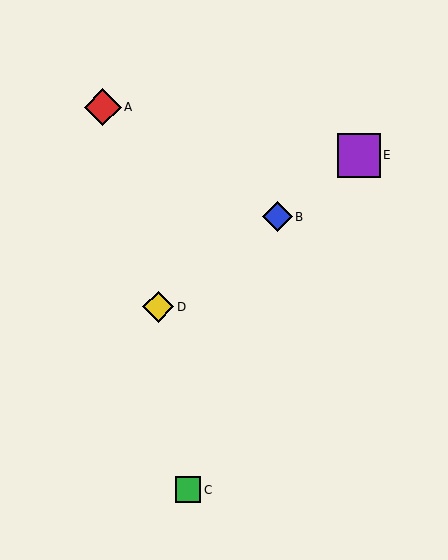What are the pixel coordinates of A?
Object A is at (103, 107).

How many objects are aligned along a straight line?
3 objects (B, D, E) are aligned along a straight line.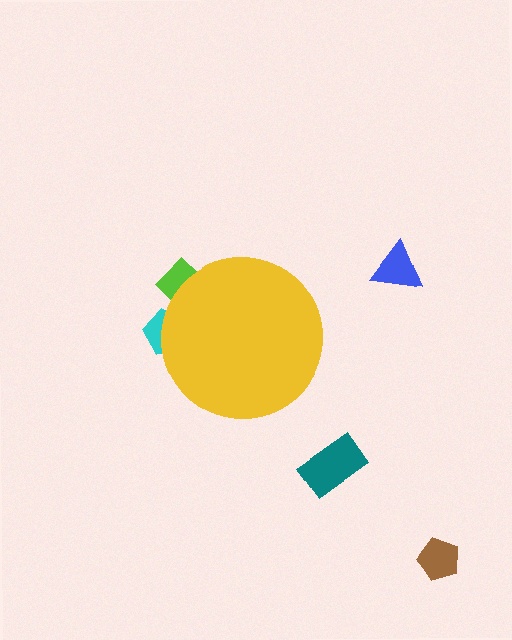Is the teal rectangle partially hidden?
No, the teal rectangle is fully visible.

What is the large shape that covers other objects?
A yellow circle.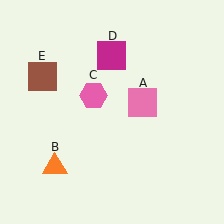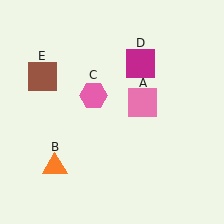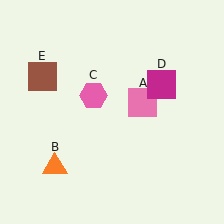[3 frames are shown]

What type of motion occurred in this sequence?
The magenta square (object D) rotated clockwise around the center of the scene.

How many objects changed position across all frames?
1 object changed position: magenta square (object D).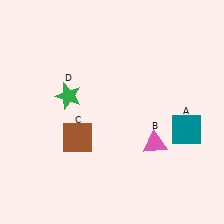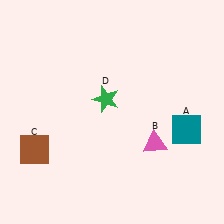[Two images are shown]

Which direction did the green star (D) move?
The green star (D) moved right.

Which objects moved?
The objects that moved are: the brown square (C), the green star (D).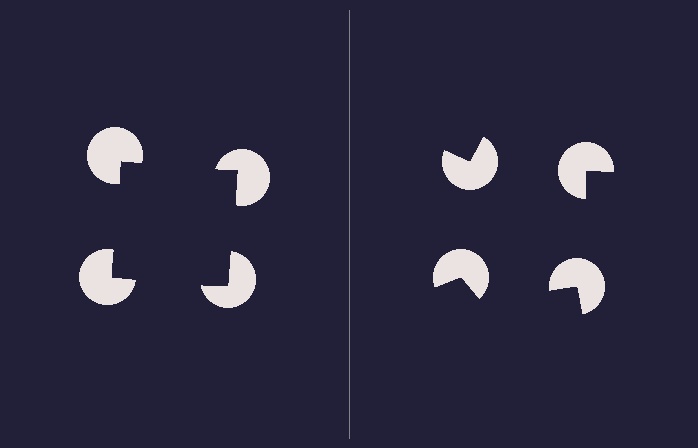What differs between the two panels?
The pac-man discs are positioned identically on both sides; only the wedge orientations differ. On the left they align to a square; on the right they are misaligned.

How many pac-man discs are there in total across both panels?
8 — 4 on each side.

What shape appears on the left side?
An illusory square.